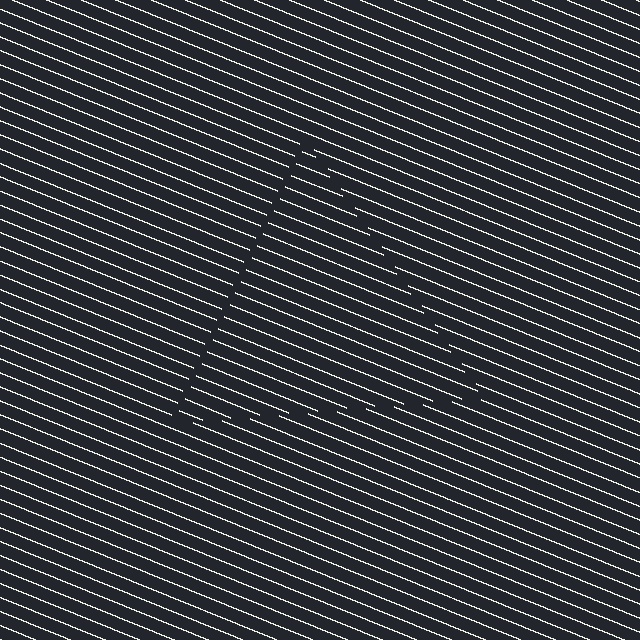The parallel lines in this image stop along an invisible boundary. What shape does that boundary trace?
An illusory triangle. The interior of the shape contains the same grating, shifted by half a period — the contour is defined by the phase discontinuity where line-ends from the inner and outer gratings abut.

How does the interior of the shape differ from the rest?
The interior of the shape contains the same grating, shifted by half a period — the contour is defined by the phase discontinuity where line-ends from the inner and outer gratings abut.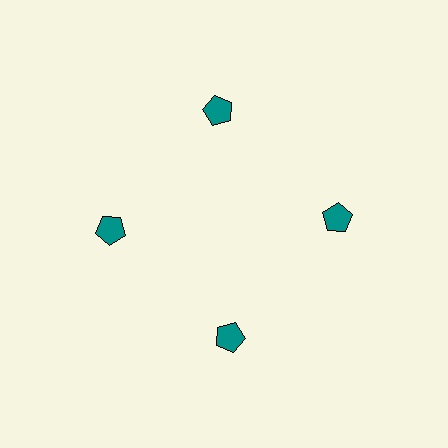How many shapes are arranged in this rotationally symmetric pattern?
There are 4 shapes, arranged in 4 groups of 1.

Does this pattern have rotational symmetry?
Yes, this pattern has 4-fold rotational symmetry. It looks the same after rotating 90 degrees around the center.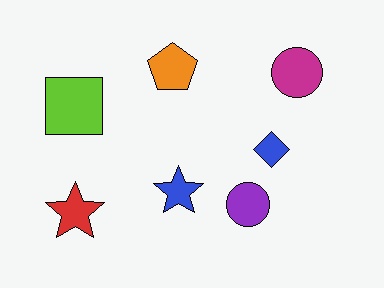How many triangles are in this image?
There are no triangles.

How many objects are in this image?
There are 7 objects.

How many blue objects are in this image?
There are 2 blue objects.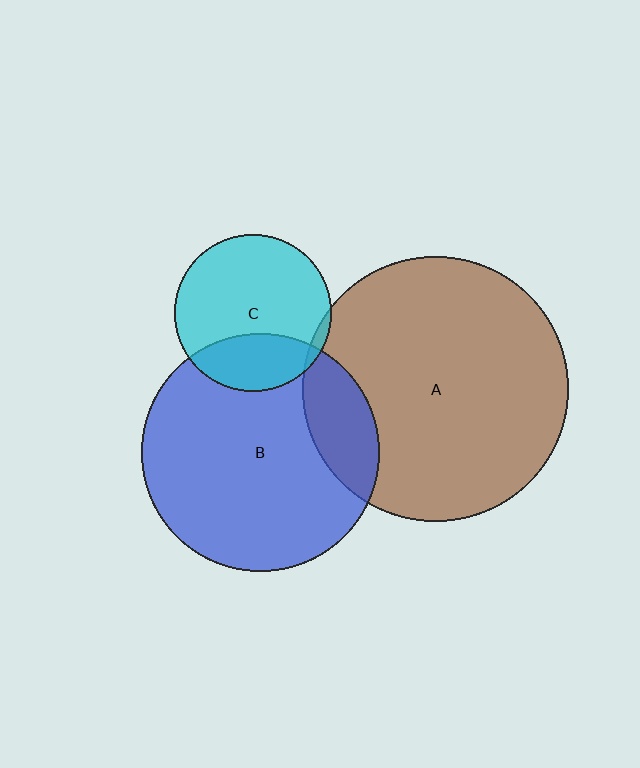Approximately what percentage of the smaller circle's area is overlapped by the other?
Approximately 15%.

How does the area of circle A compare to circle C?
Approximately 2.9 times.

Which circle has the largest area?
Circle A (brown).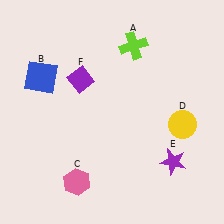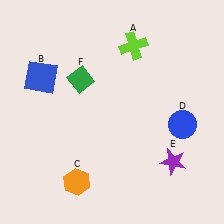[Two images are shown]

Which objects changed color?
C changed from pink to orange. D changed from yellow to blue. F changed from purple to green.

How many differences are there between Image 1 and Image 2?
There are 3 differences between the two images.